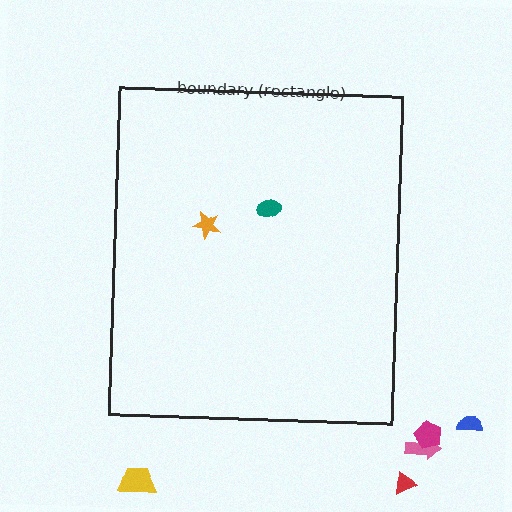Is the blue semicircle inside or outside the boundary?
Outside.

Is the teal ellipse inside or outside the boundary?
Inside.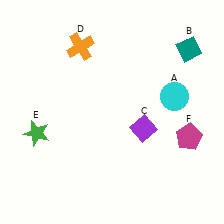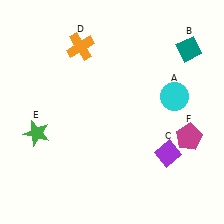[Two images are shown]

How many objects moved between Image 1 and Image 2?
1 object moved between the two images.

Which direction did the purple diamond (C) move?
The purple diamond (C) moved down.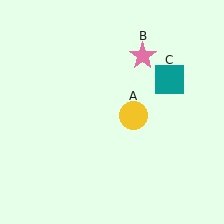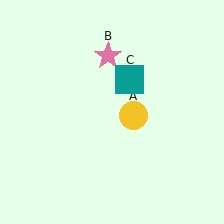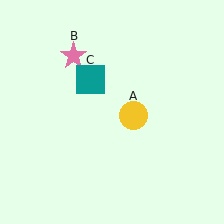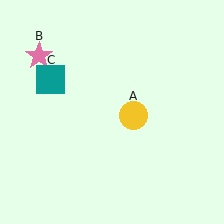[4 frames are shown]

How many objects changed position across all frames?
2 objects changed position: pink star (object B), teal square (object C).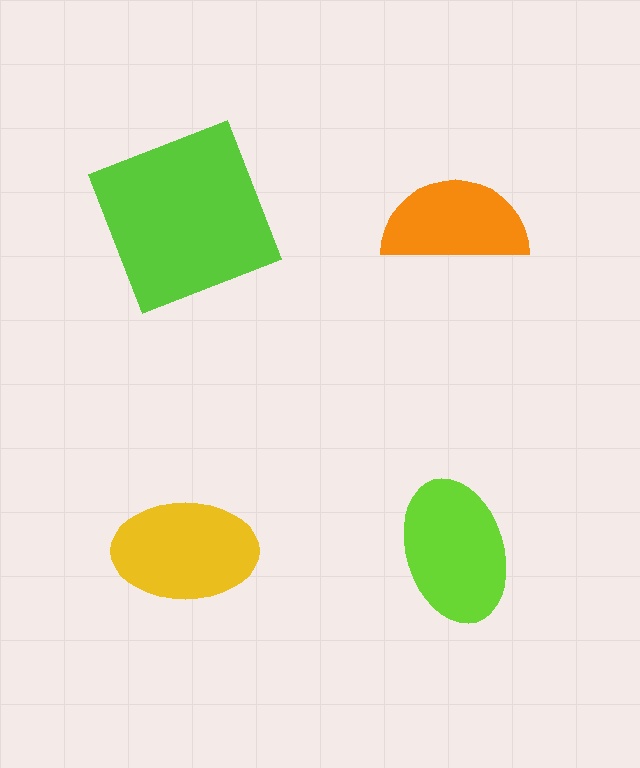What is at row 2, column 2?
A lime ellipse.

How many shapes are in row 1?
2 shapes.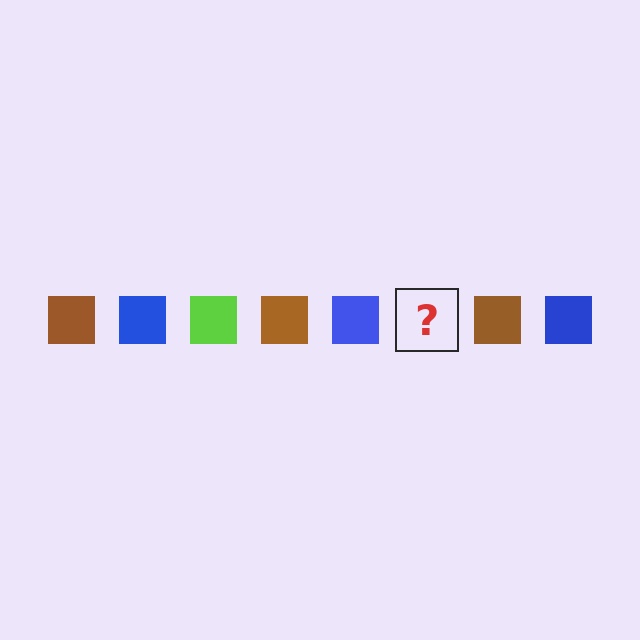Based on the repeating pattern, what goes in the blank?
The blank should be a lime square.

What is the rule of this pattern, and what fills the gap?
The rule is that the pattern cycles through brown, blue, lime squares. The gap should be filled with a lime square.